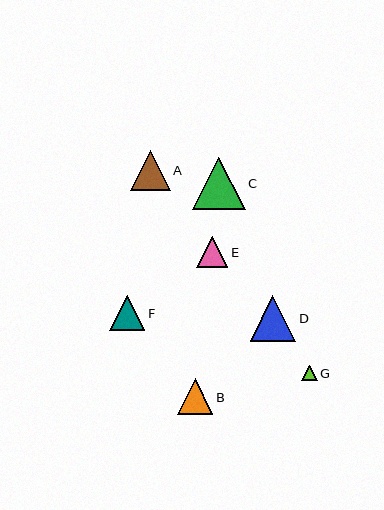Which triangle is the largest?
Triangle C is the largest with a size of approximately 52 pixels.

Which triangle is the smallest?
Triangle G is the smallest with a size of approximately 15 pixels.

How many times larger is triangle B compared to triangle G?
Triangle B is approximately 2.3 times the size of triangle G.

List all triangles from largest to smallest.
From largest to smallest: C, D, A, B, F, E, G.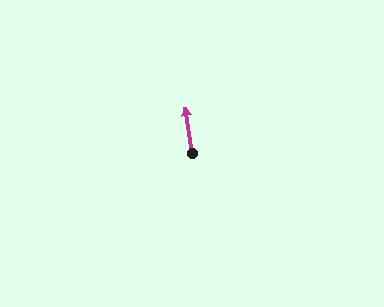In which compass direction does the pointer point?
North.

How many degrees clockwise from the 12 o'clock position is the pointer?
Approximately 352 degrees.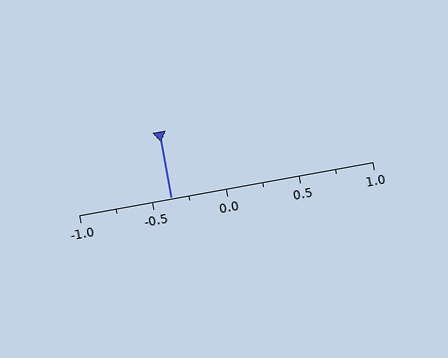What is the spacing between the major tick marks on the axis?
The major ticks are spaced 0.5 apart.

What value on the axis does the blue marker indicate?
The marker indicates approximately -0.38.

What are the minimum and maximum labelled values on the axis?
The axis runs from -1.0 to 1.0.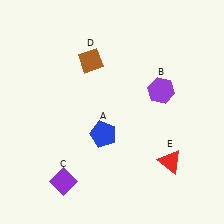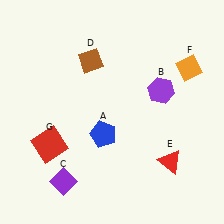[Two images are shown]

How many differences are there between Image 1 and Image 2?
There are 2 differences between the two images.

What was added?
An orange diamond (F), a red square (G) were added in Image 2.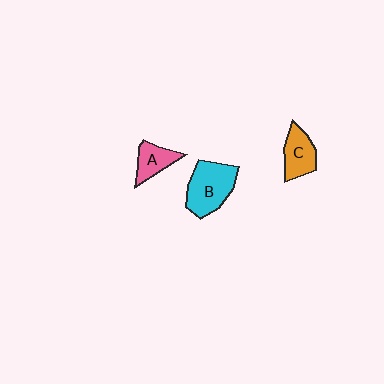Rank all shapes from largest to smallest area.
From largest to smallest: B (cyan), C (orange), A (pink).